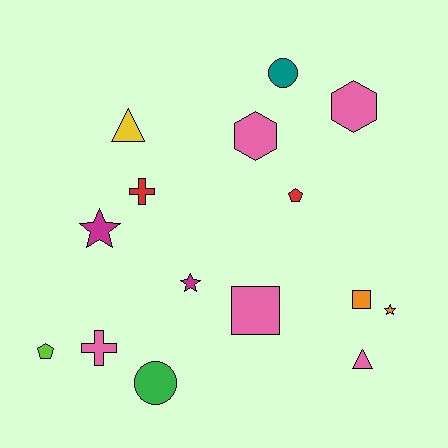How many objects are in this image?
There are 15 objects.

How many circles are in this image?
There are 2 circles.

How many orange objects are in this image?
There are 2 orange objects.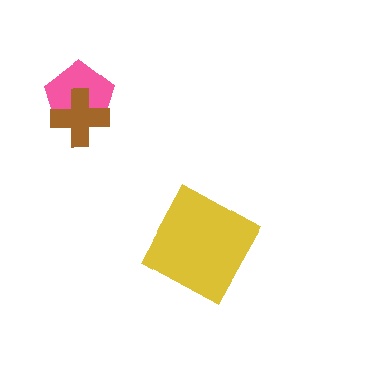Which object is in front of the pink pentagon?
The brown cross is in front of the pink pentagon.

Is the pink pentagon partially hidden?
Yes, it is partially covered by another shape.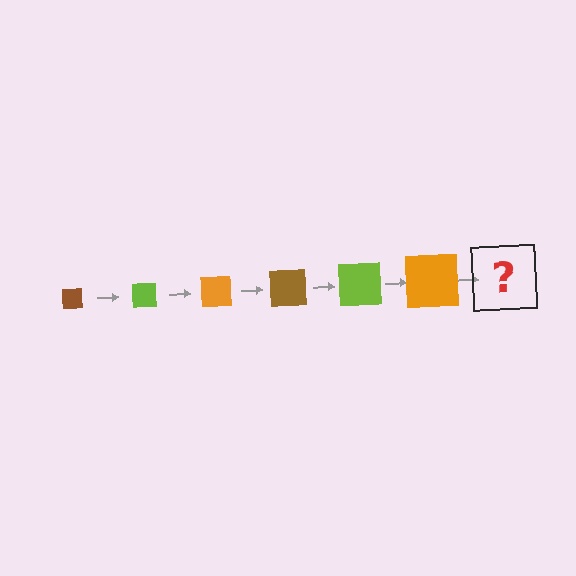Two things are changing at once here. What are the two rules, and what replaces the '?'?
The two rules are that the square grows larger each step and the color cycles through brown, lime, and orange. The '?' should be a brown square, larger than the previous one.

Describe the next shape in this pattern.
It should be a brown square, larger than the previous one.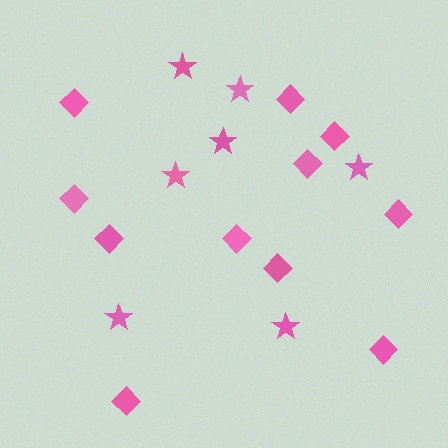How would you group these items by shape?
There are 2 groups: one group of diamonds (11) and one group of stars (7).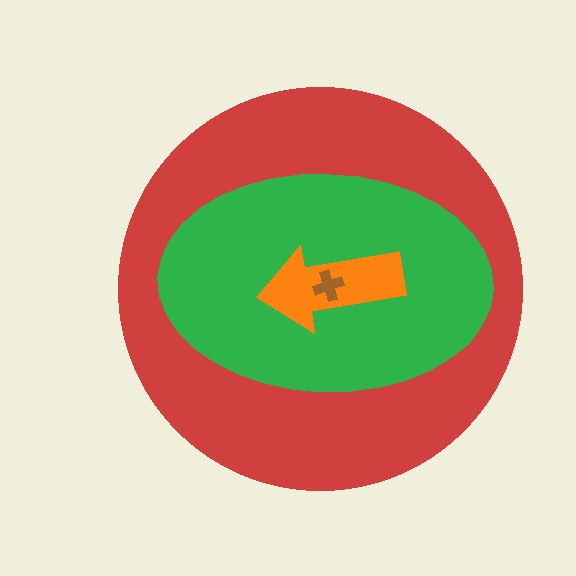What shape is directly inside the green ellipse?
The orange arrow.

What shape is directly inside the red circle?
The green ellipse.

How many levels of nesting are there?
4.